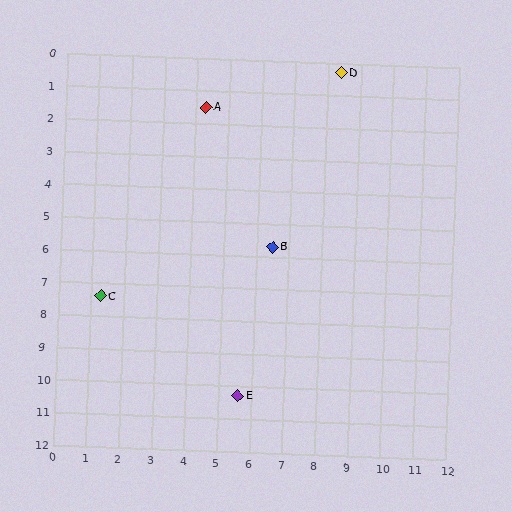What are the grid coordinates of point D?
Point D is at approximately (8.4, 0.3).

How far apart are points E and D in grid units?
Points E and D are about 10.4 grid units apart.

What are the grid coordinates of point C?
Point C is at approximately (1.3, 7.4).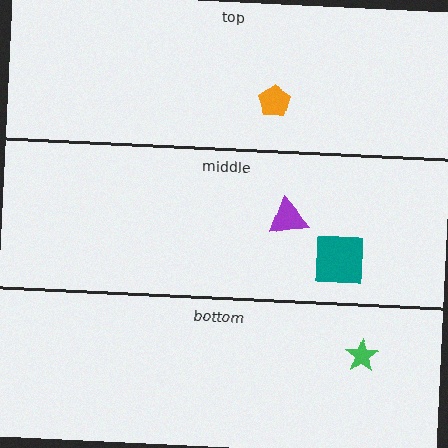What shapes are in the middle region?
The teal square, the purple triangle.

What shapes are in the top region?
The orange pentagon.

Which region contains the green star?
The bottom region.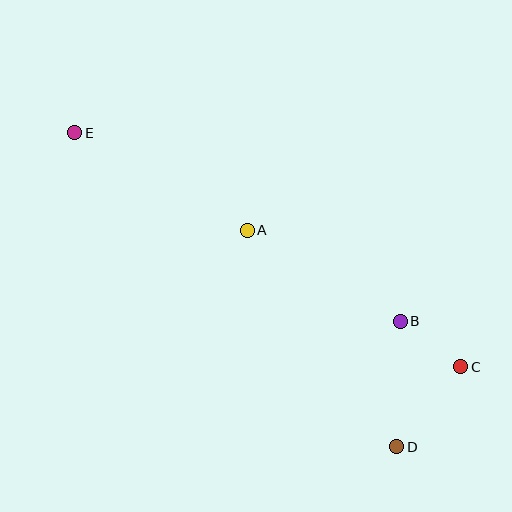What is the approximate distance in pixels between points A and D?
The distance between A and D is approximately 263 pixels.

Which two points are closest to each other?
Points B and C are closest to each other.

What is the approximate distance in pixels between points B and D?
The distance between B and D is approximately 126 pixels.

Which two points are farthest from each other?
Points C and E are farthest from each other.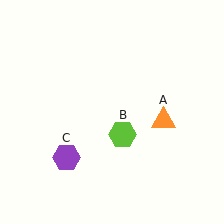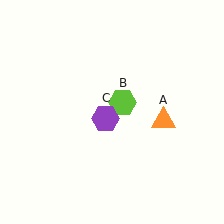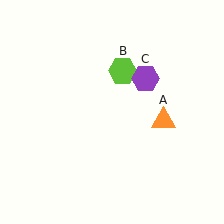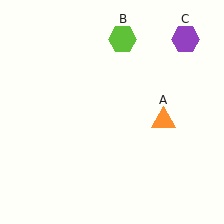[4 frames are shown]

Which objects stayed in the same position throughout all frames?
Orange triangle (object A) remained stationary.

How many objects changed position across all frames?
2 objects changed position: lime hexagon (object B), purple hexagon (object C).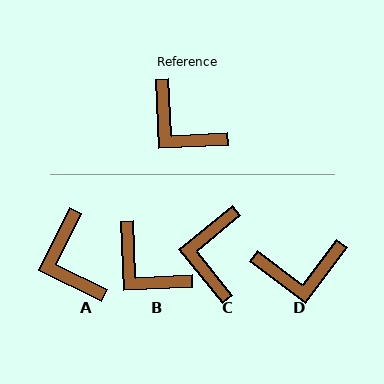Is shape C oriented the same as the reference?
No, it is off by about 53 degrees.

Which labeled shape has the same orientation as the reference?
B.